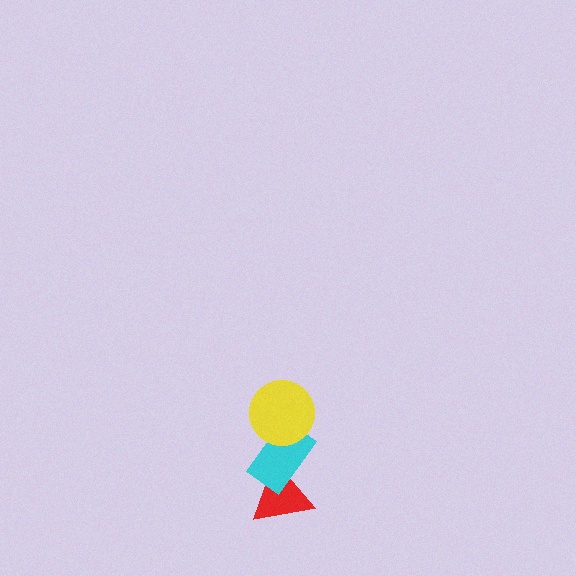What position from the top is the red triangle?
The red triangle is 3rd from the top.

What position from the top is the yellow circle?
The yellow circle is 1st from the top.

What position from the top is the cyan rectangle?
The cyan rectangle is 2nd from the top.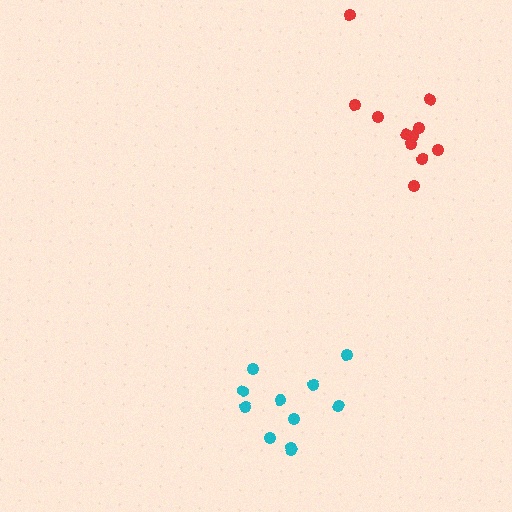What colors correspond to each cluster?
The clusters are colored: red, cyan.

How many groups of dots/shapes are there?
There are 2 groups.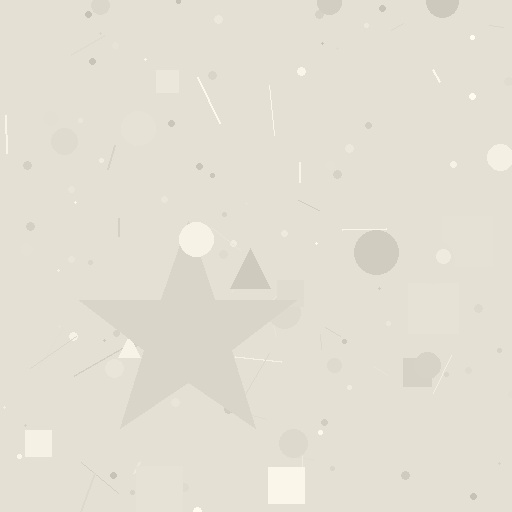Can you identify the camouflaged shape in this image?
The camouflaged shape is a star.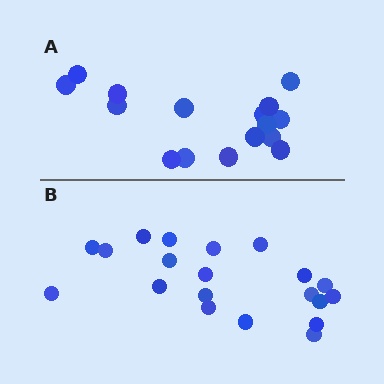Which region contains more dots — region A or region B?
Region B (the bottom region) has more dots.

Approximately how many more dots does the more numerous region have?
Region B has about 4 more dots than region A.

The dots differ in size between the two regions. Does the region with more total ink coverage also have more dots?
No. Region A has more total ink coverage because its dots are larger, but region B actually contains more individual dots. Total area can be misleading — the number of items is what matters here.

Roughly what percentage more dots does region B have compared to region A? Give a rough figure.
About 25% more.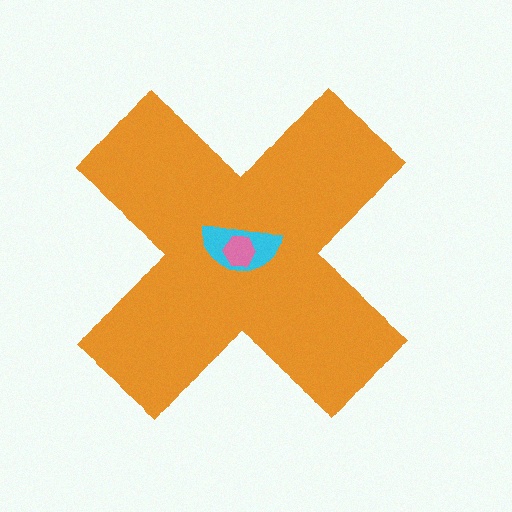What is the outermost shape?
The orange cross.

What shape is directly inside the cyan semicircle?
The pink hexagon.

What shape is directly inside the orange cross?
The cyan semicircle.